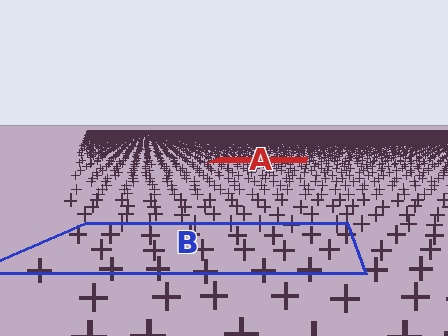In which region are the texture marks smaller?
The texture marks are smaller in region A, because it is farther away.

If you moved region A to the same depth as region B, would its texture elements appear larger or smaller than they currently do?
They would appear larger. At a closer depth, the same texture elements are projected at a bigger on-screen size.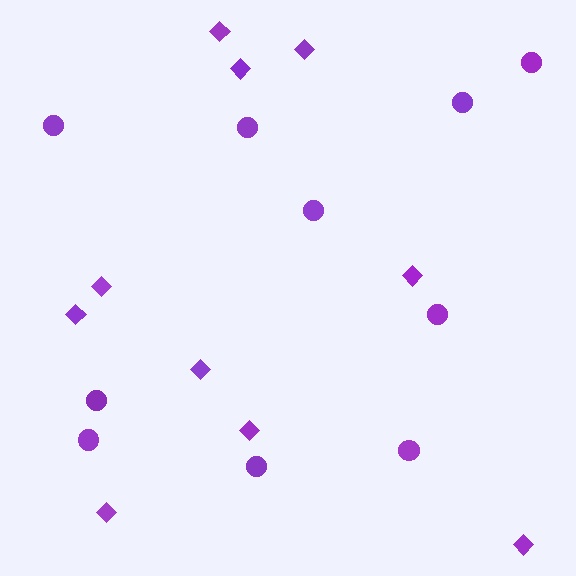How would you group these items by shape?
There are 2 groups: one group of circles (10) and one group of diamonds (10).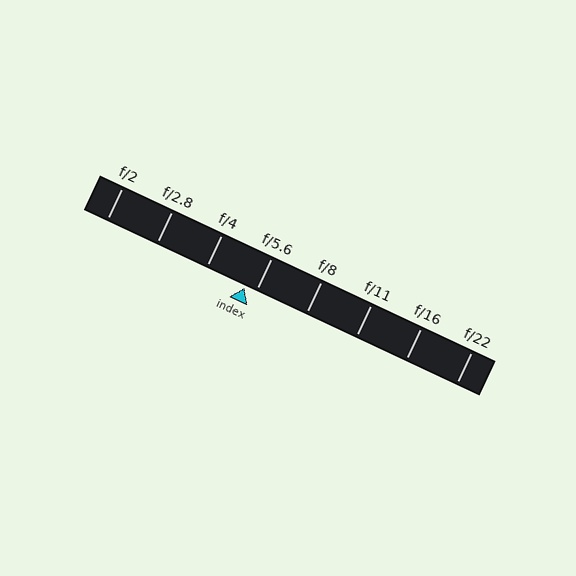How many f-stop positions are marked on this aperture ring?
There are 8 f-stop positions marked.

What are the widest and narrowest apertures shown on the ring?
The widest aperture shown is f/2 and the narrowest is f/22.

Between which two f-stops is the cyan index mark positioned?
The index mark is between f/4 and f/5.6.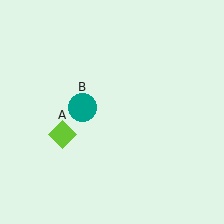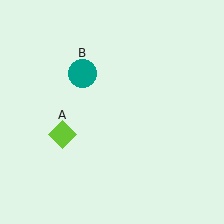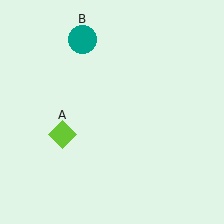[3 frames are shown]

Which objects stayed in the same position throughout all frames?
Lime diamond (object A) remained stationary.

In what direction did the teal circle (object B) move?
The teal circle (object B) moved up.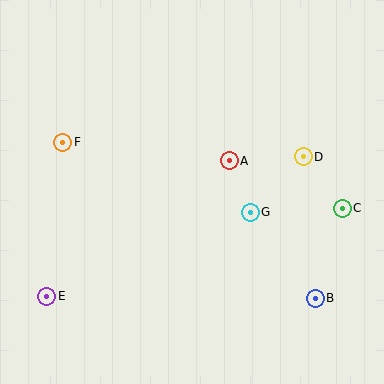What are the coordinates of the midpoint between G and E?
The midpoint between G and E is at (148, 254).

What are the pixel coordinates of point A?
Point A is at (229, 161).